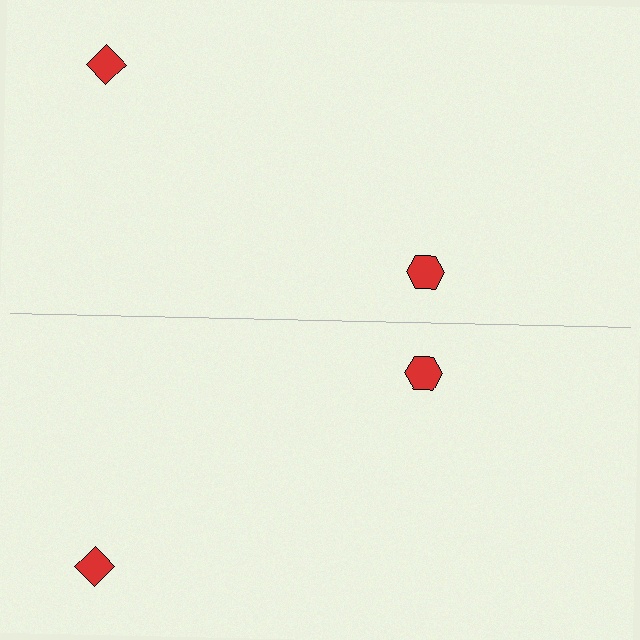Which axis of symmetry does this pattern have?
The pattern has a horizontal axis of symmetry running through the center of the image.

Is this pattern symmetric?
Yes, this pattern has bilateral (reflection) symmetry.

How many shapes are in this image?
There are 4 shapes in this image.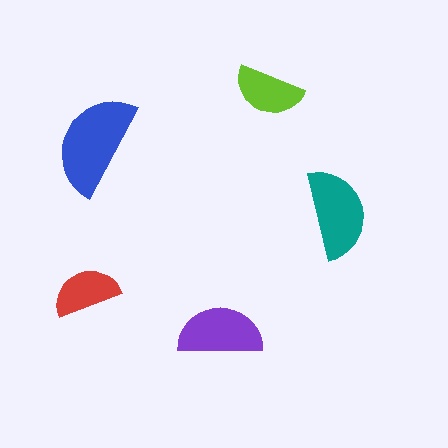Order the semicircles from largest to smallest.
the blue one, the teal one, the purple one, the lime one, the red one.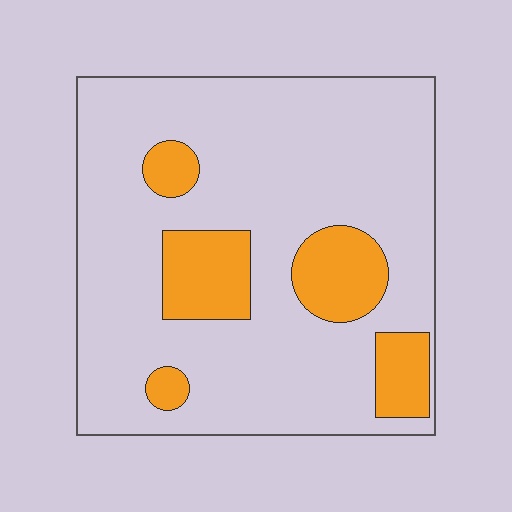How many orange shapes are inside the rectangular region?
5.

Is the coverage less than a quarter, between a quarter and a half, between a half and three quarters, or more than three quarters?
Less than a quarter.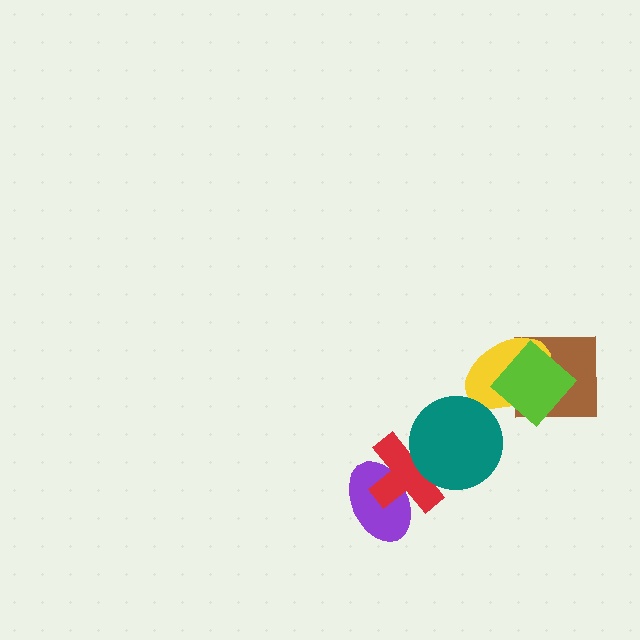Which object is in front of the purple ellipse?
The red cross is in front of the purple ellipse.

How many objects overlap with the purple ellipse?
1 object overlaps with the purple ellipse.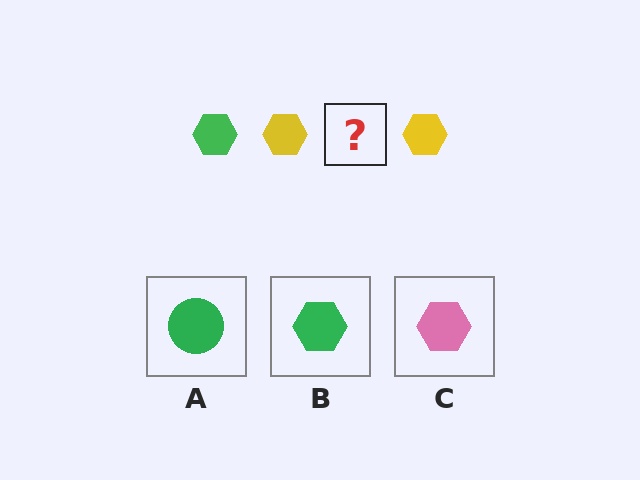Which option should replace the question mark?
Option B.